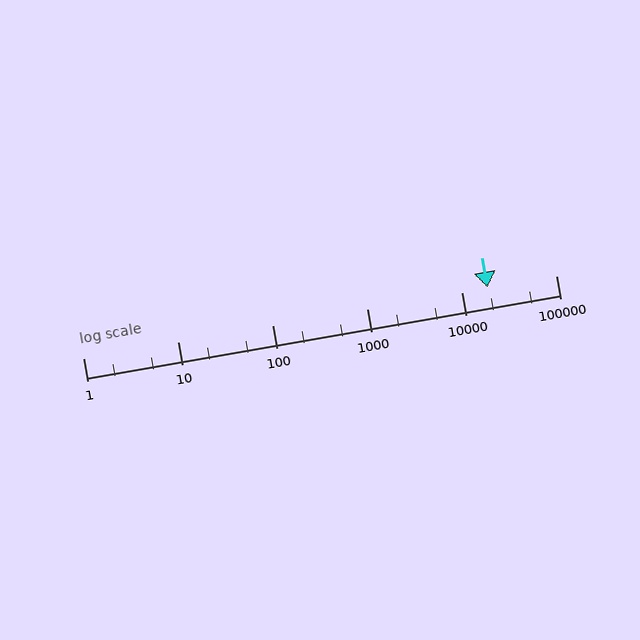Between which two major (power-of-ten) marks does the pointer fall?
The pointer is between 10000 and 100000.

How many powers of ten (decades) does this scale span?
The scale spans 5 decades, from 1 to 100000.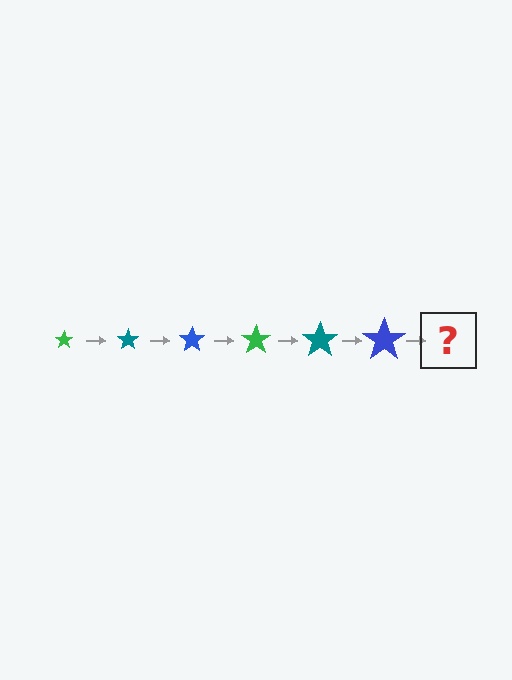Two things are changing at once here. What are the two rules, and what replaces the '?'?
The two rules are that the star grows larger each step and the color cycles through green, teal, and blue. The '?' should be a green star, larger than the previous one.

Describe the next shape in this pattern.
It should be a green star, larger than the previous one.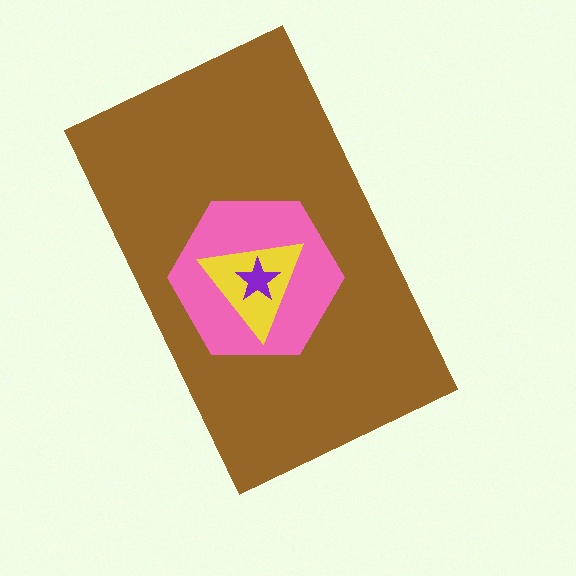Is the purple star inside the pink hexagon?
Yes.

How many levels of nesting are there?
4.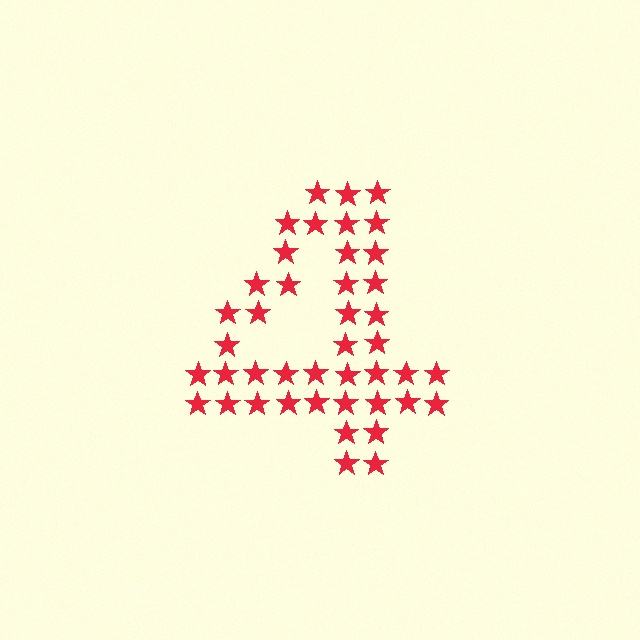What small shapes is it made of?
It is made of small stars.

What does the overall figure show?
The overall figure shows the digit 4.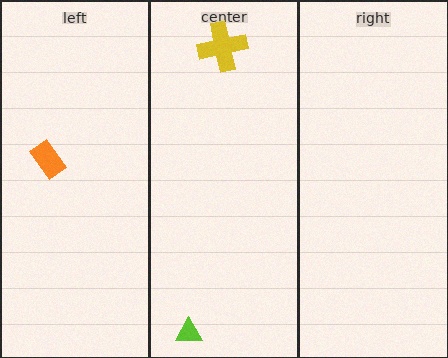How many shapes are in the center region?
2.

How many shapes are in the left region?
1.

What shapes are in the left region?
The orange rectangle.